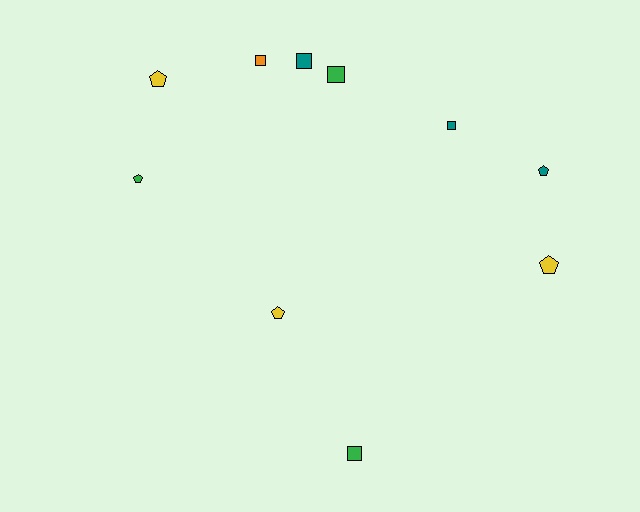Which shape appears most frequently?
Square, with 5 objects.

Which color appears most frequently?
Green, with 3 objects.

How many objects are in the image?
There are 10 objects.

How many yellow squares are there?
There are no yellow squares.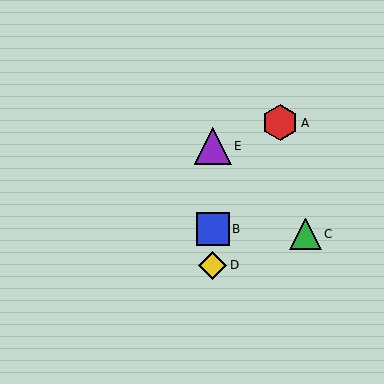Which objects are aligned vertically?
Objects B, D, E are aligned vertically.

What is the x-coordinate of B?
Object B is at x≈213.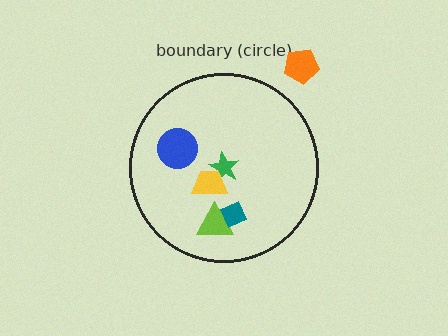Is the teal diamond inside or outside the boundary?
Inside.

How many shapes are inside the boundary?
5 inside, 1 outside.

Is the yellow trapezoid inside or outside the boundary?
Inside.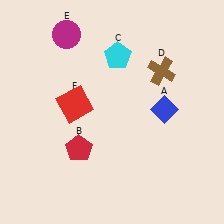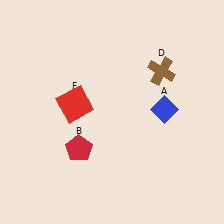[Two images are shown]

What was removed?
The magenta circle (E), the cyan pentagon (C) were removed in Image 2.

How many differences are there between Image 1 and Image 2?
There are 2 differences between the two images.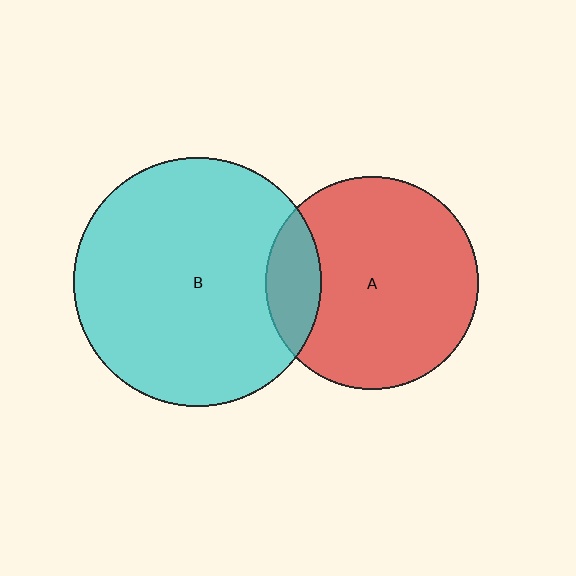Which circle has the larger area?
Circle B (cyan).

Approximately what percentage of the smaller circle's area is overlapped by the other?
Approximately 15%.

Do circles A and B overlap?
Yes.